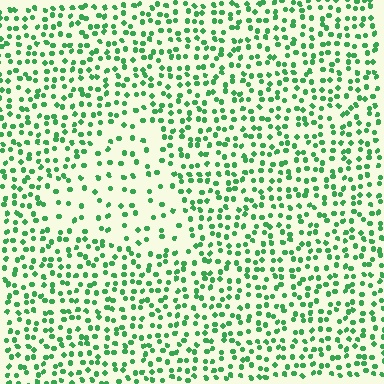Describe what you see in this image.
The image contains small green elements arranged at two different densities. A triangle-shaped region is visible where the elements are less densely packed than the surrounding area.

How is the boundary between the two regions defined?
The boundary is defined by a change in element density (approximately 2.1x ratio). All elements are the same color, size, and shape.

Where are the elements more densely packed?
The elements are more densely packed outside the triangle boundary.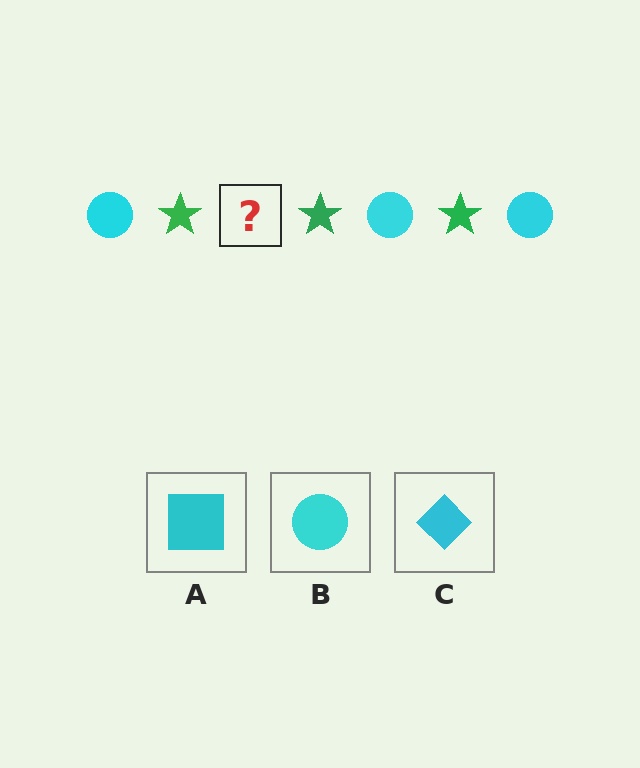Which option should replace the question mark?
Option B.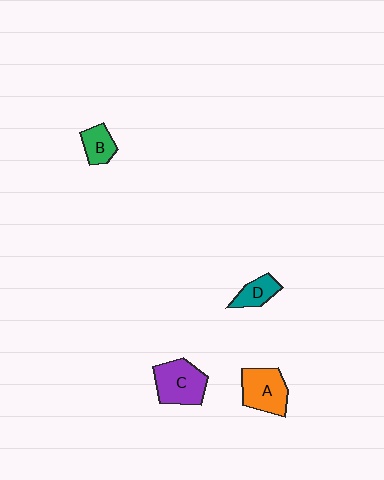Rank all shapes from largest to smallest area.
From largest to smallest: C (purple), A (orange), B (green), D (teal).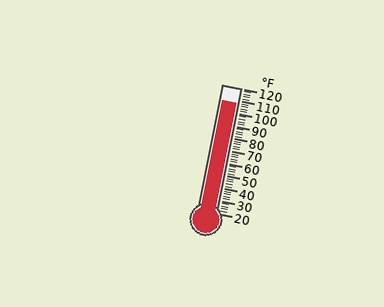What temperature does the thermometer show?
The thermometer shows approximately 108°F.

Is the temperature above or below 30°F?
The temperature is above 30°F.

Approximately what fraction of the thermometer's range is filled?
The thermometer is filled to approximately 90% of its range.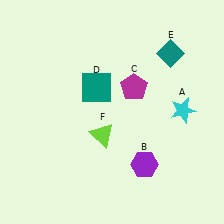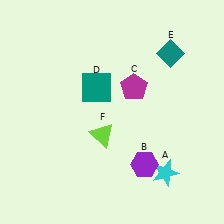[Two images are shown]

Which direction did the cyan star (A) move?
The cyan star (A) moved down.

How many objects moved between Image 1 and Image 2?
1 object moved between the two images.